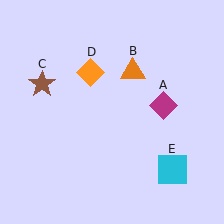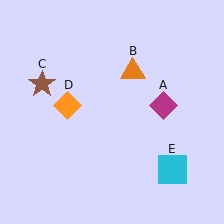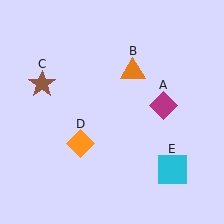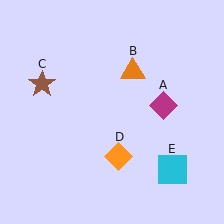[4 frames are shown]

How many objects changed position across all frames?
1 object changed position: orange diamond (object D).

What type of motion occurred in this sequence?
The orange diamond (object D) rotated counterclockwise around the center of the scene.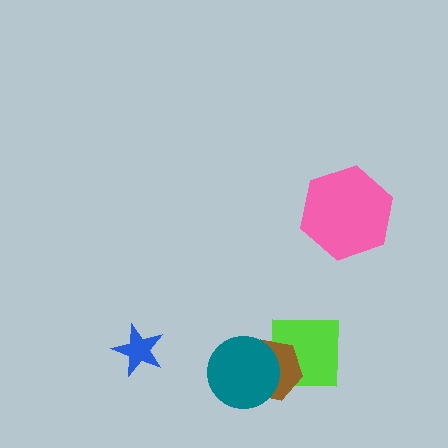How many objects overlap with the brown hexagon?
2 objects overlap with the brown hexagon.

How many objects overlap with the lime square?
1 object overlaps with the lime square.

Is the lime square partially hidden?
Yes, it is partially covered by another shape.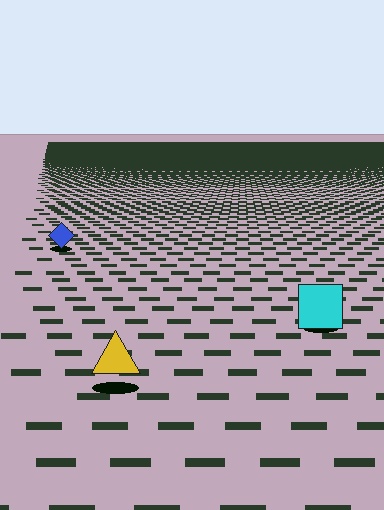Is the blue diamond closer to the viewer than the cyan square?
No. The cyan square is closer — you can tell from the texture gradient: the ground texture is coarser near it.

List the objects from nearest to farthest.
From nearest to farthest: the yellow triangle, the cyan square, the blue diamond.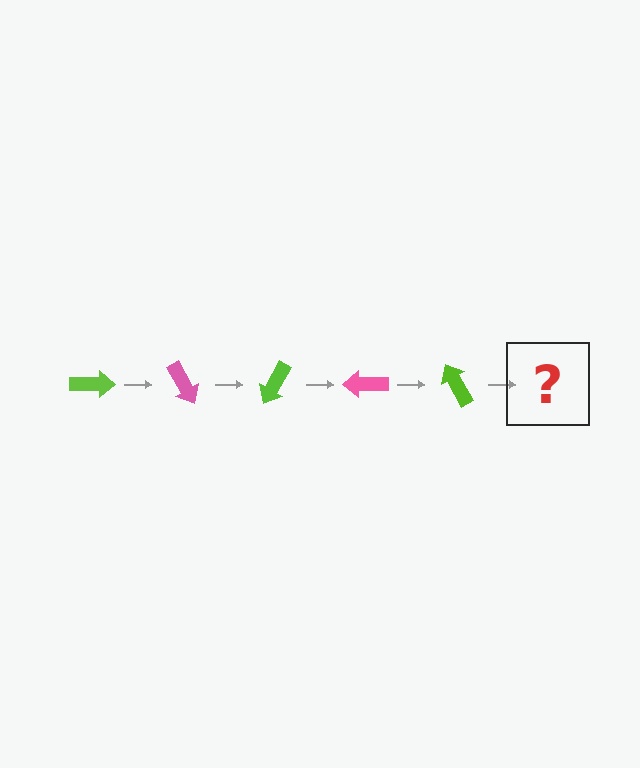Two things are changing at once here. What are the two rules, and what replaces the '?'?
The two rules are that it rotates 60 degrees each step and the color cycles through lime and pink. The '?' should be a pink arrow, rotated 300 degrees from the start.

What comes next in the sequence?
The next element should be a pink arrow, rotated 300 degrees from the start.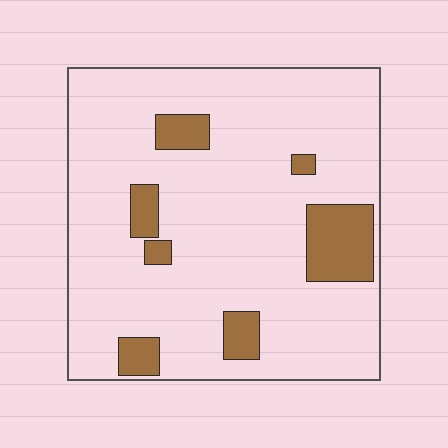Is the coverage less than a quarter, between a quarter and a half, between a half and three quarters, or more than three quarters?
Less than a quarter.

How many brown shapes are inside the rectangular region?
7.